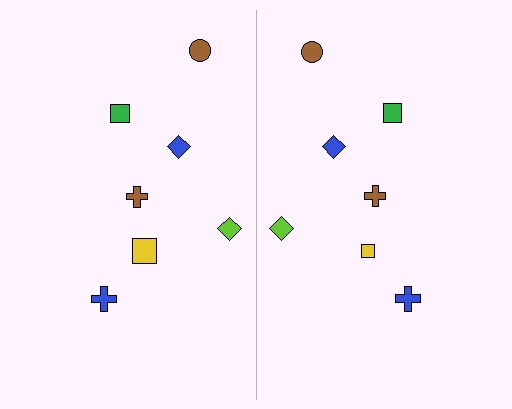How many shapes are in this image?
There are 14 shapes in this image.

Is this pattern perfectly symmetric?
No, the pattern is not perfectly symmetric. The yellow square on the right side has a different size than its mirror counterpart.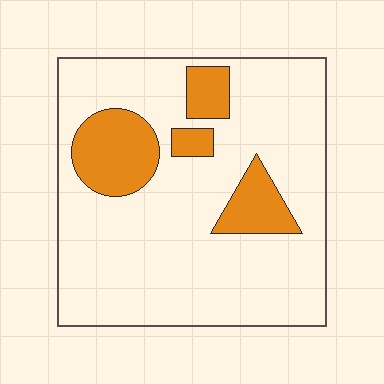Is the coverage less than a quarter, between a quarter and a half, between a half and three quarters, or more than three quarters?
Less than a quarter.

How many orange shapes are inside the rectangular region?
4.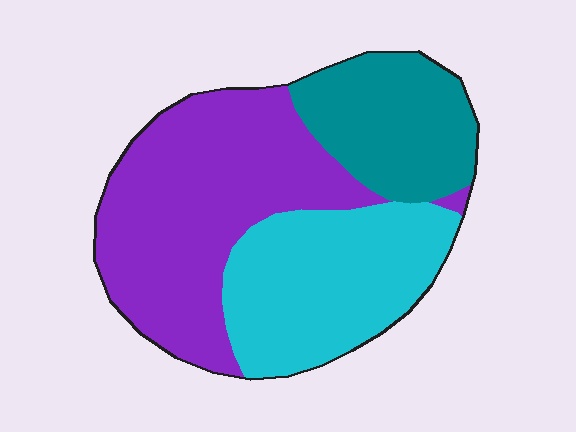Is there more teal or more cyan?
Cyan.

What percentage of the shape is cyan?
Cyan takes up about one third (1/3) of the shape.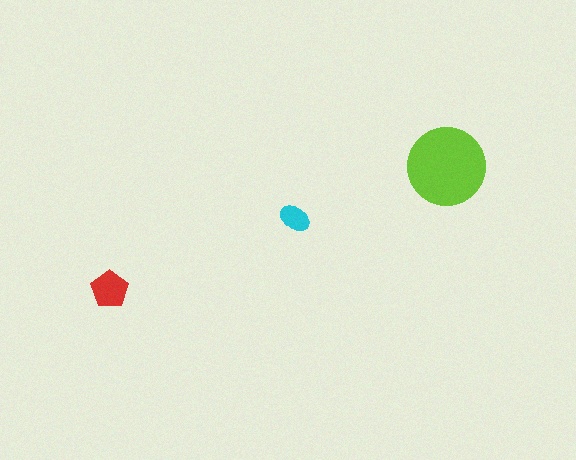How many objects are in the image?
There are 3 objects in the image.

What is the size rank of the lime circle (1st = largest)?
1st.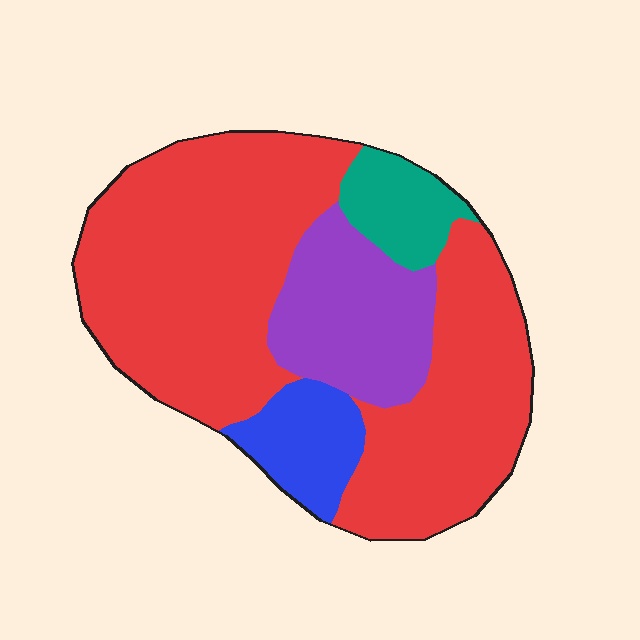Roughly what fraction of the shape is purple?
Purple takes up less than a quarter of the shape.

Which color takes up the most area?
Red, at roughly 65%.